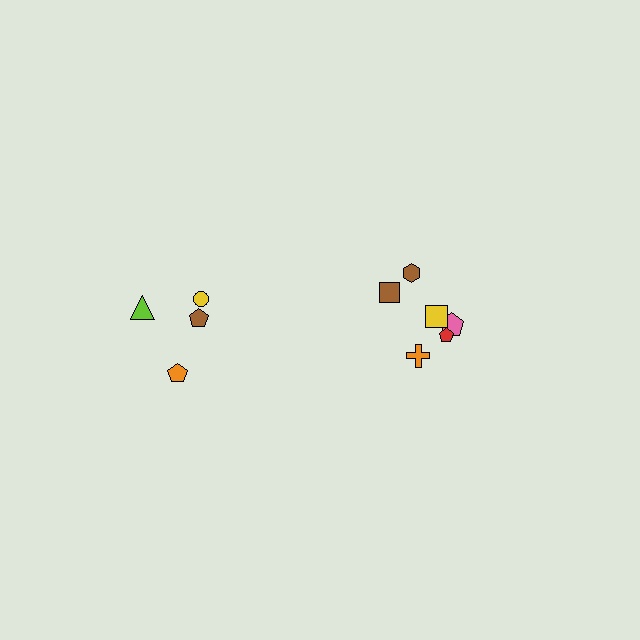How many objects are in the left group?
There are 4 objects.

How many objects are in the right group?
There are 6 objects.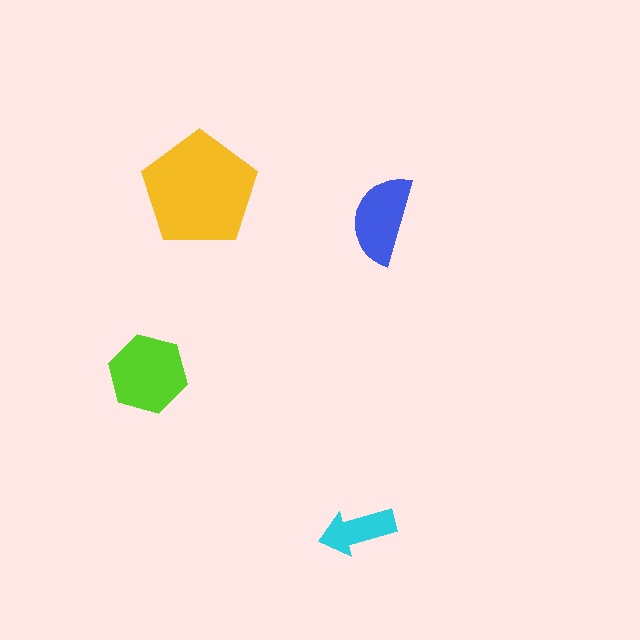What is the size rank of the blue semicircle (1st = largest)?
3rd.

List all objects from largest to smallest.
The yellow pentagon, the lime hexagon, the blue semicircle, the cyan arrow.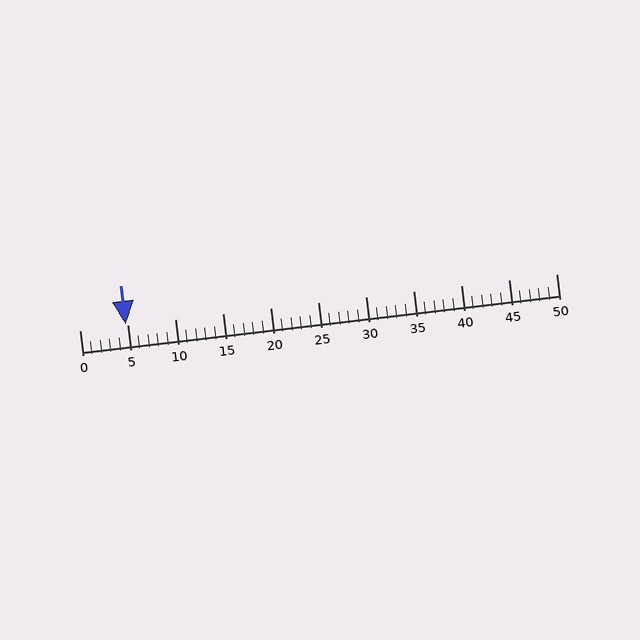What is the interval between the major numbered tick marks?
The major tick marks are spaced 5 units apart.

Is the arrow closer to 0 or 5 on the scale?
The arrow is closer to 5.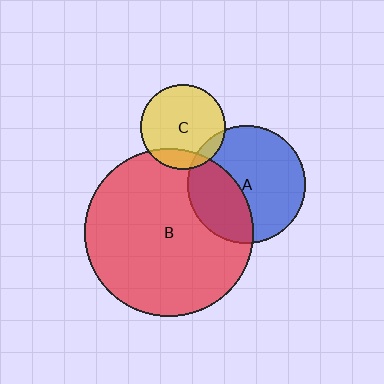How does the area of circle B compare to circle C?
Approximately 4.0 times.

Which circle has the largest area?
Circle B (red).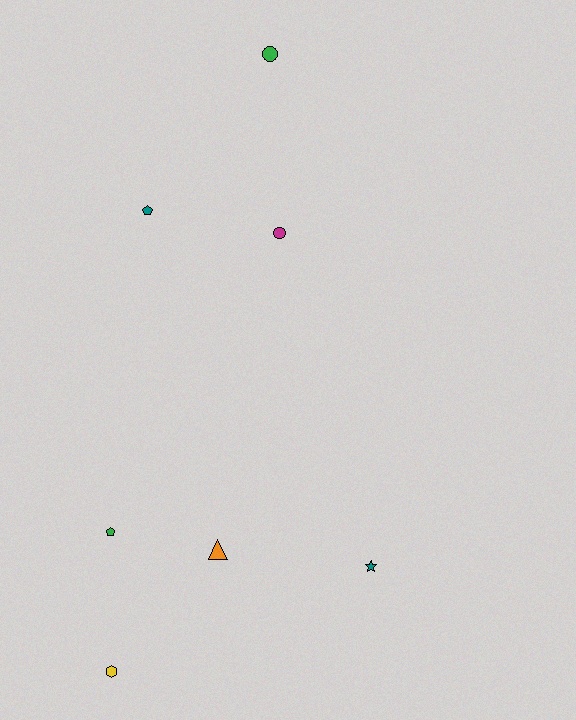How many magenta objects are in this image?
There is 1 magenta object.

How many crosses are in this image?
There are no crosses.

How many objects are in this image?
There are 7 objects.